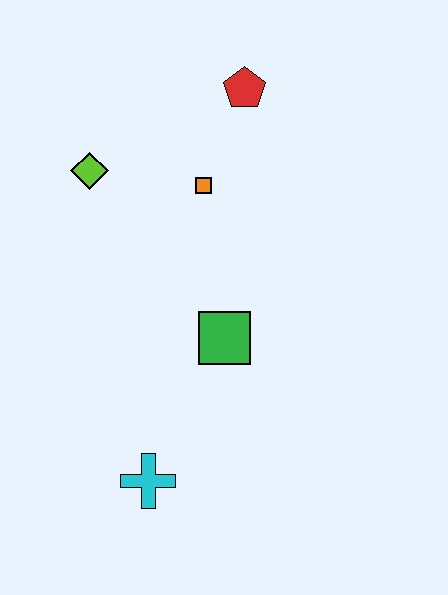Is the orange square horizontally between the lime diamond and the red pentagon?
Yes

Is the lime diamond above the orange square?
Yes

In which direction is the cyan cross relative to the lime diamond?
The cyan cross is below the lime diamond.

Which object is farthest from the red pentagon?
The cyan cross is farthest from the red pentagon.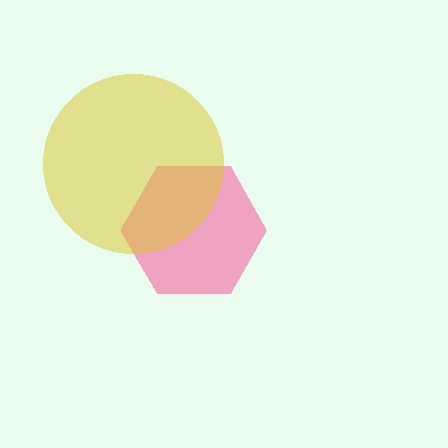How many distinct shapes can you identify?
There are 2 distinct shapes: a pink hexagon, a yellow circle.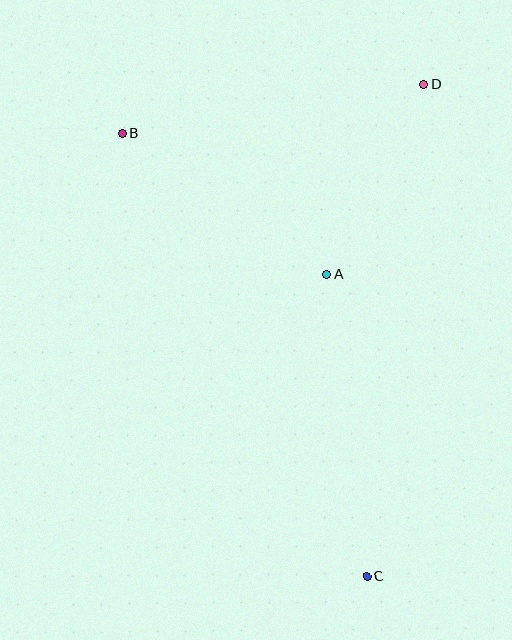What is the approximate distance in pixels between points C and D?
The distance between C and D is approximately 495 pixels.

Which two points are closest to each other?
Points A and D are closest to each other.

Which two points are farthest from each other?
Points B and C are farthest from each other.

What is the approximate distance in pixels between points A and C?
The distance between A and C is approximately 304 pixels.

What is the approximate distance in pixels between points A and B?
The distance between A and B is approximately 248 pixels.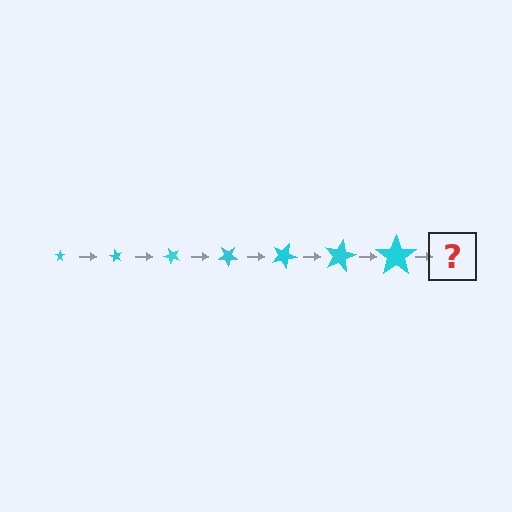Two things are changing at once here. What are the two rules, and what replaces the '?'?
The two rules are that the star grows larger each step and it rotates 60 degrees each step. The '?' should be a star, larger than the previous one and rotated 420 degrees from the start.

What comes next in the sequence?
The next element should be a star, larger than the previous one and rotated 420 degrees from the start.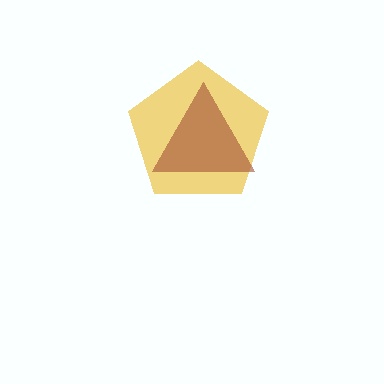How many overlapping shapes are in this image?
There are 2 overlapping shapes in the image.